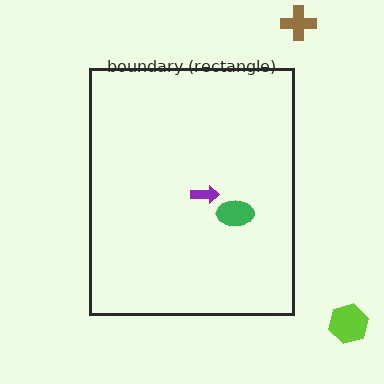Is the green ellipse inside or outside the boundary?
Inside.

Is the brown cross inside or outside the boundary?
Outside.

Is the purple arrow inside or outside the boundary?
Inside.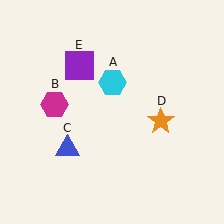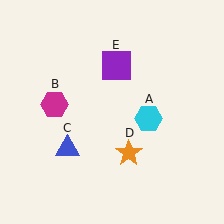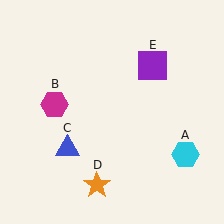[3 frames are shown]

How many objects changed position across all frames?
3 objects changed position: cyan hexagon (object A), orange star (object D), purple square (object E).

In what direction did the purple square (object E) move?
The purple square (object E) moved right.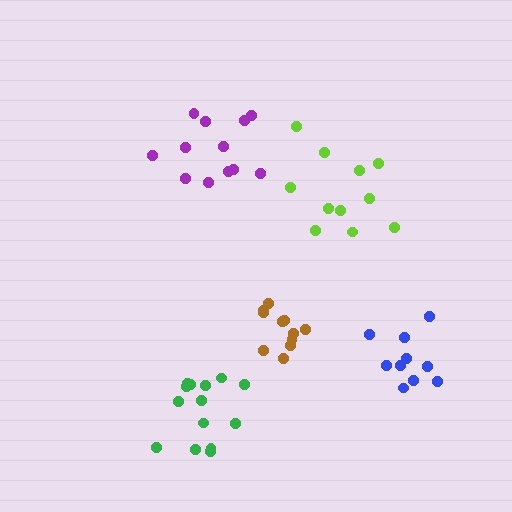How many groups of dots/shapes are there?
There are 5 groups.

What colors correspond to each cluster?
The clusters are colored: green, purple, brown, blue, lime.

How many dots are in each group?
Group 1: 14 dots, Group 2: 12 dots, Group 3: 11 dots, Group 4: 10 dots, Group 5: 11 dots (58 total).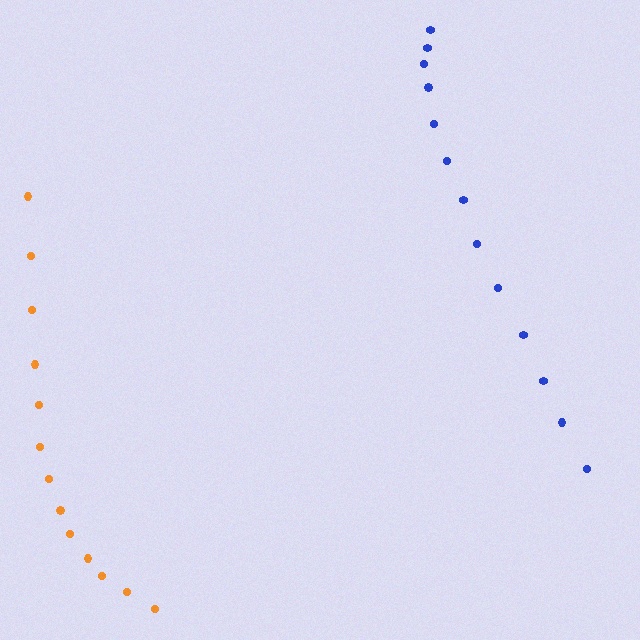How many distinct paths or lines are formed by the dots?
There are 2 distinct paths.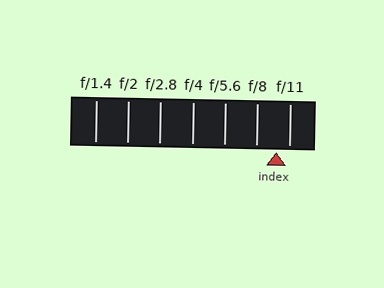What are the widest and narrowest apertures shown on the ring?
The widest aperture shown is f/1.4 and the narrowest is f/11.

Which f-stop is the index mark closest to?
The index mark is closest to f/11.